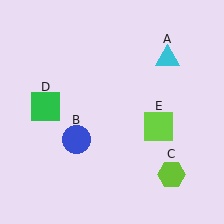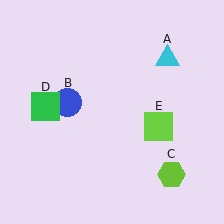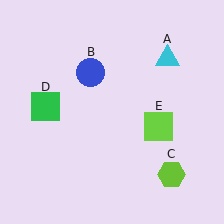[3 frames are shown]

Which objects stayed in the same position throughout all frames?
Cyan triangle (object A) and lime hexagon (object C) and green square (object D) and lime square (object E) remained stationary.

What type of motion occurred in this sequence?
The blue circle (object B) rotated clockwise around the center of the scene.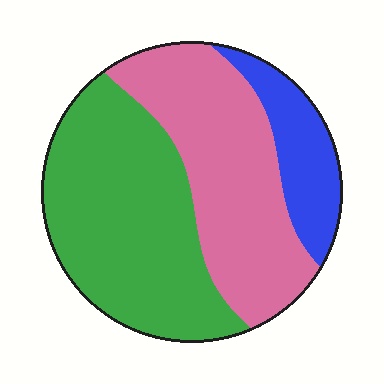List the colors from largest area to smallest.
From largest to smallest: green, pink, blue.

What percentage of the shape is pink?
Pink covers 39% of the shape.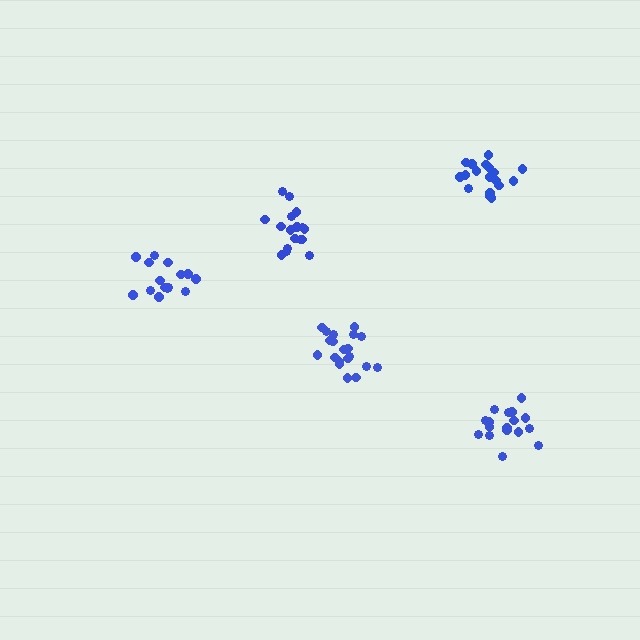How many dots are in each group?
Group 1: 15 dots, Group 2: 19 dots, Group 3: 20 dots, Group 4: 17 dots, Group 5: 17 dots (88 total).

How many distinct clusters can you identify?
There are 5 distinct clusters.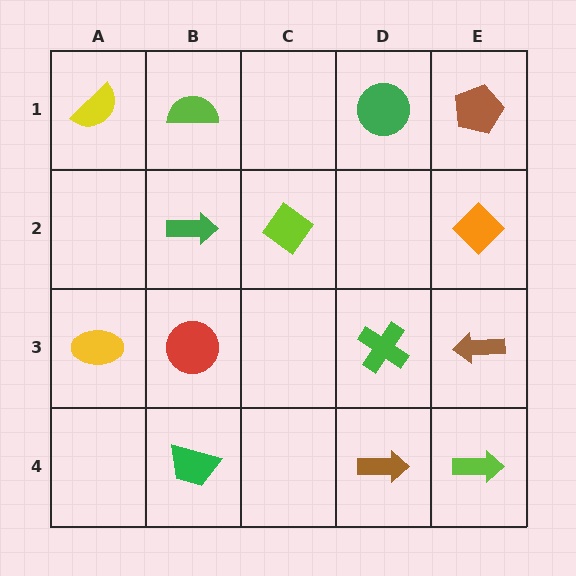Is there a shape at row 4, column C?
No, that cell is empty.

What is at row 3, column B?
A red circle.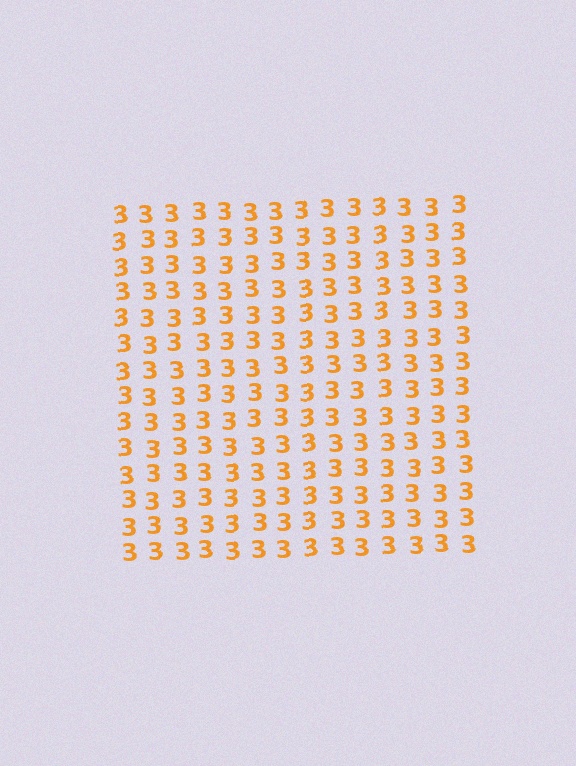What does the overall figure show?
The overall figure shows a square.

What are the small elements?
The small elements are digit 3's.